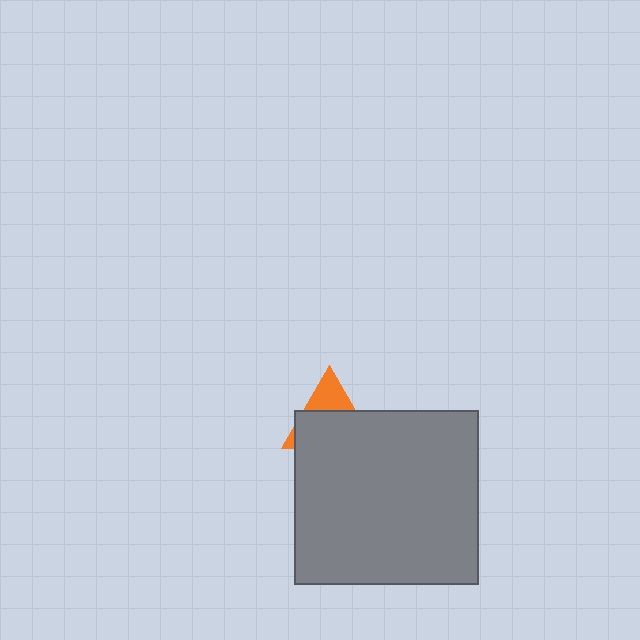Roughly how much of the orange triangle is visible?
A small part of it is visible (roughly 32%).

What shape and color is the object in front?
The object in front is a gray rectangle.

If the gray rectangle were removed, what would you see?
You would see the complete orange triangle.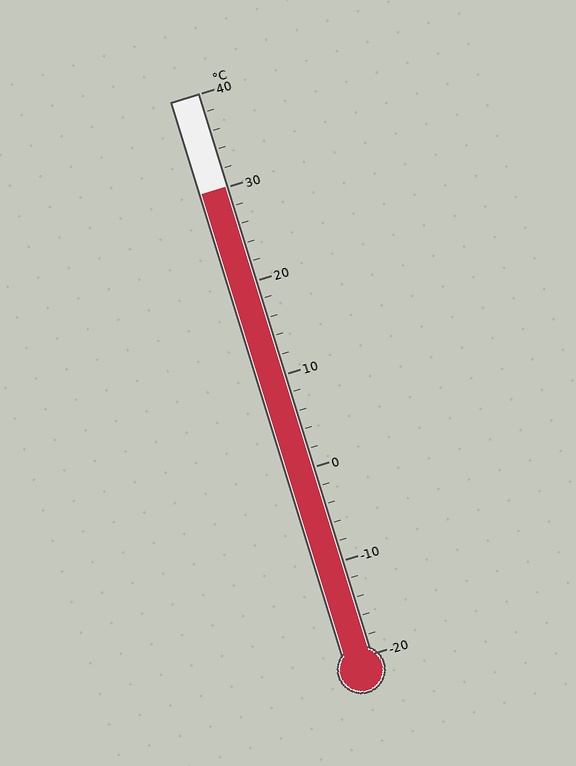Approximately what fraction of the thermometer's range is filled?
The thermometer is filled to approximately 85% of its range.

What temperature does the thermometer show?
The thermometer shows approximately 30°C.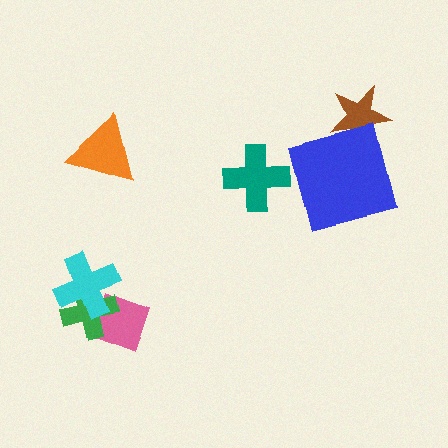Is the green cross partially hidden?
Yes, it is partially covered by another shape.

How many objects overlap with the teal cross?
0 objects overlap with the teal cross.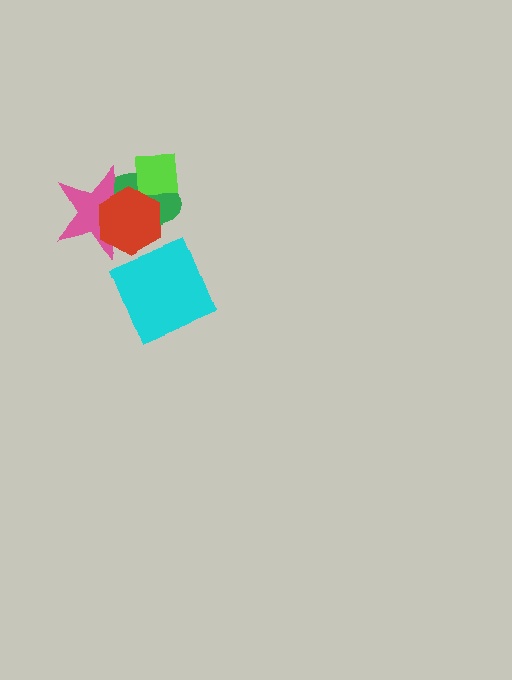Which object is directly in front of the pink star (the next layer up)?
The lime square is directly in front of the pink star.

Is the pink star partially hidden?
Yes, it is partially covered by another shape.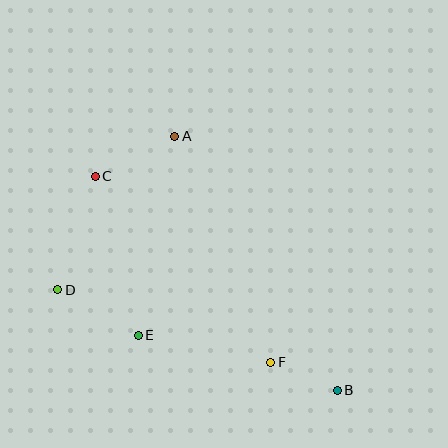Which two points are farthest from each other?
Points B and C are farthest from each other.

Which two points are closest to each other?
Points B and F are closest to each other.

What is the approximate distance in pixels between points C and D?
The distance between C and D is approximately 120 pixels.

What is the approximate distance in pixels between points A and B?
The distance between A and B is approximately 302 pixels.